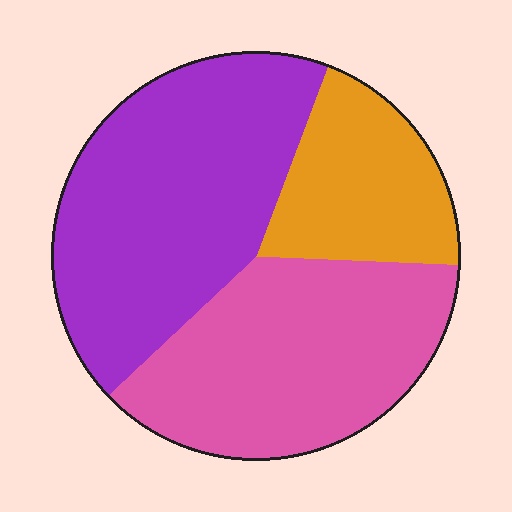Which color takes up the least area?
Orange, at roughly 20%.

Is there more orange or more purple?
Purple.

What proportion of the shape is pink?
Pink takes up about three eighths (3/8) of the shape.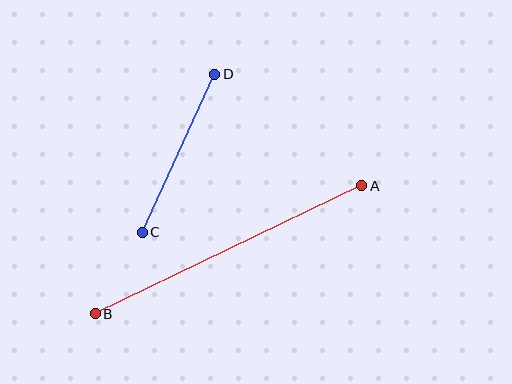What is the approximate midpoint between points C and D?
The midpoint is at approximately (178, 153) pixels.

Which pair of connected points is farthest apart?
Points A and B are farthest apart.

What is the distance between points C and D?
The distance is approximately 174 pixels.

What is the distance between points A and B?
The distance is approximately 296 pixels.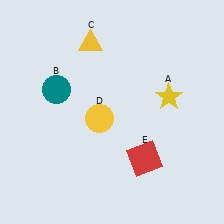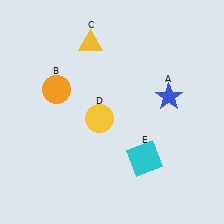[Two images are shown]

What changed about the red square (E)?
In Image 1, E is red. In Image 2, it changed to cyan.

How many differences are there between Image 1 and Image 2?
There are 3 differences between the two images.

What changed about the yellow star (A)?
In Image 1, A is yellow. In Image 2, it changed to blue.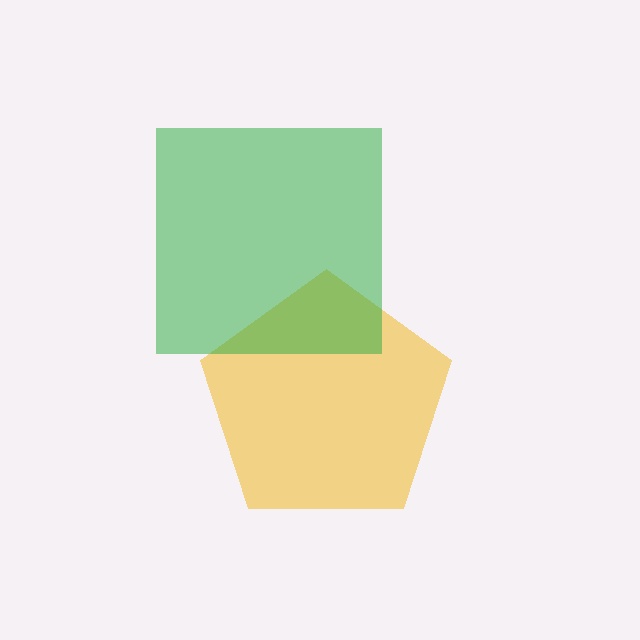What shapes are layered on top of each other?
The layered shapes are: a yellow pentagon, a green square.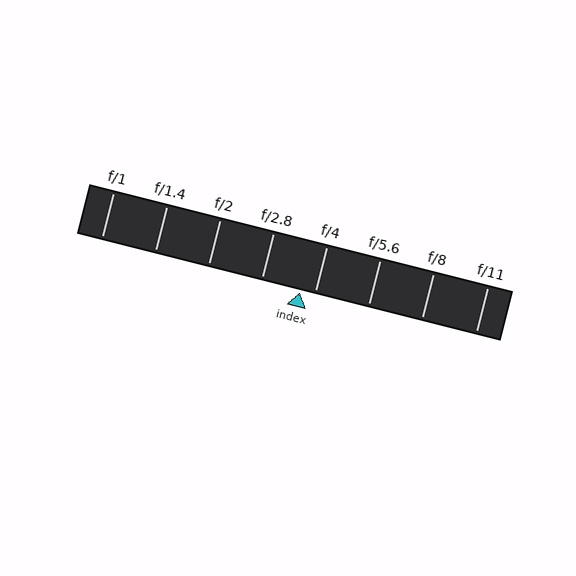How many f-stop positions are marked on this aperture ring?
There are 8 f-stop positions marked.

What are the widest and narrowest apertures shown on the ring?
The widest aperture shown is f/1 and the narrowest is f/11.